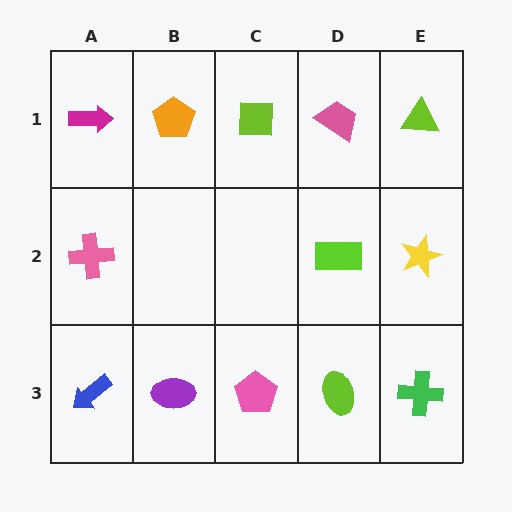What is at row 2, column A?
A pink cross.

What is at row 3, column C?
A pink pentagon.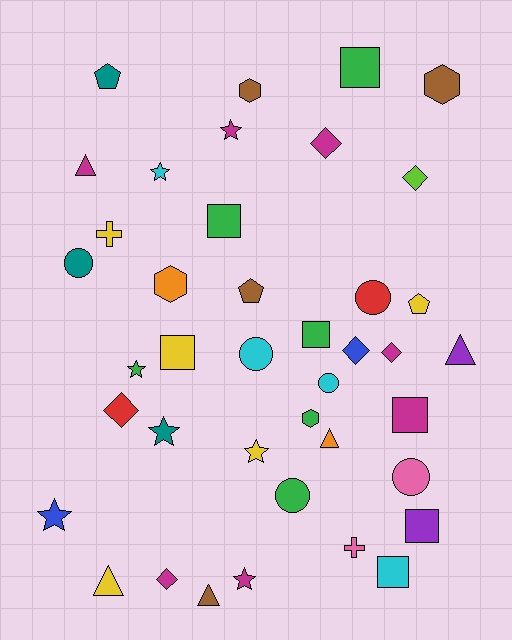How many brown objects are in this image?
There are 4 brown objects.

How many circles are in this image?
There are 6 circles.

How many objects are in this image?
There are 40 objects.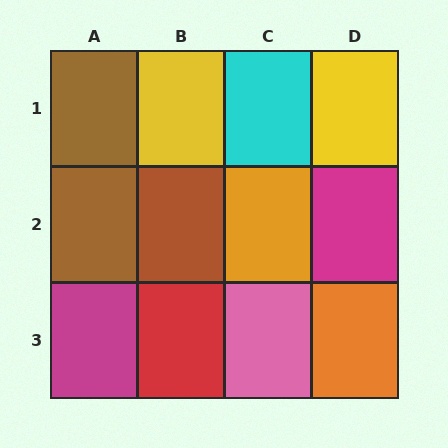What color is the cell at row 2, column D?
Magenta.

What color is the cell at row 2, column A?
Brown.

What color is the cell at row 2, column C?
Orange.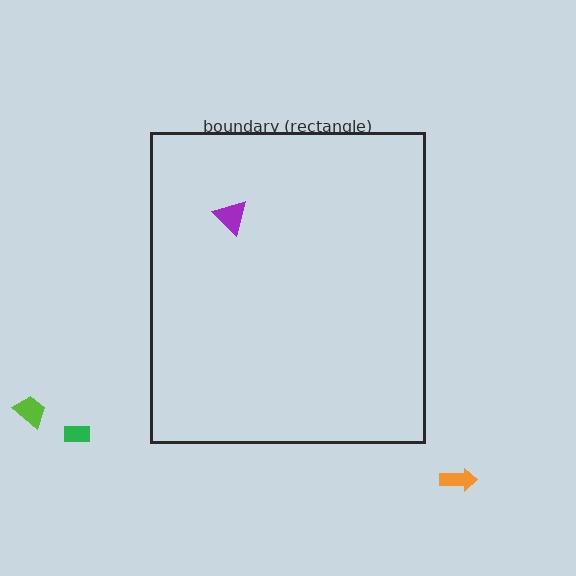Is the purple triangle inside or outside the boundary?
Inside.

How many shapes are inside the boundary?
1 inside, 3 outside.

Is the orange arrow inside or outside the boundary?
Outside.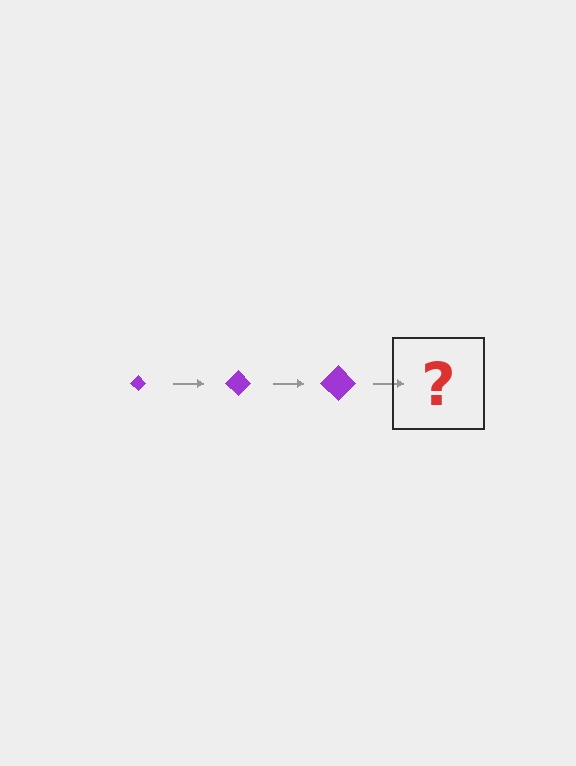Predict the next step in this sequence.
The next step is a purple diamond, larger than the previous one.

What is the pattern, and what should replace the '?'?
The pattern is that the diamond gets progressively larger each step. The '?' should be a purple diamond, larger than the previous one.